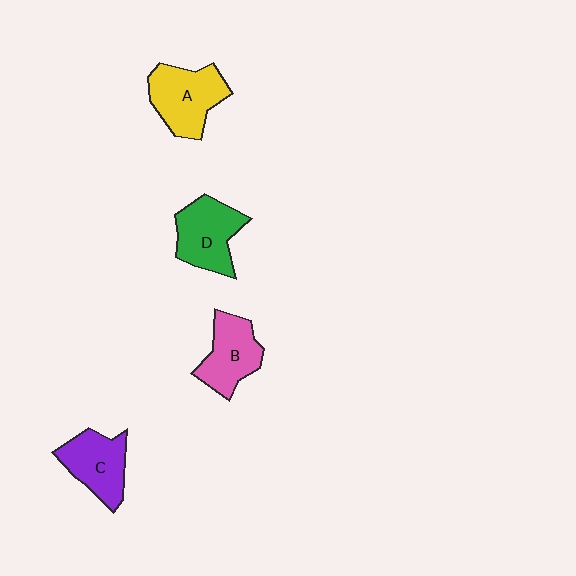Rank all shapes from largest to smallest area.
From largest to smallest: A (yellow), D (green), C (purple), B (pink).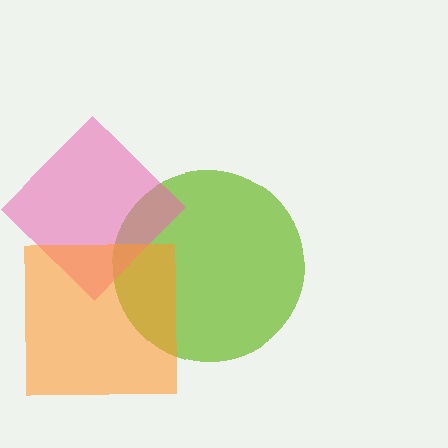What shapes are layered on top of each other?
The layered shapes are: a lime circle, a pink diamond, an orange square.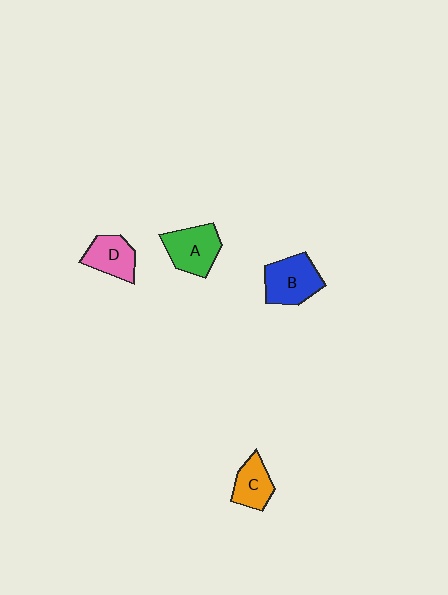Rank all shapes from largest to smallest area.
From largest to smallest: B (blue), A (green), D (pink), C (orange).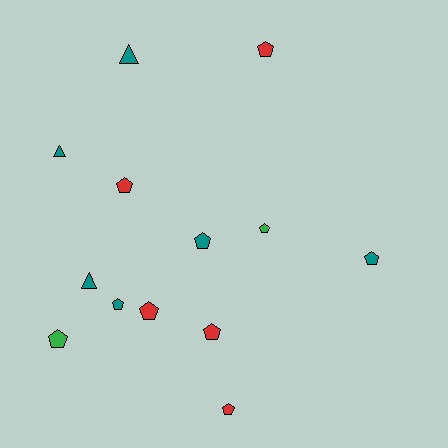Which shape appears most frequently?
Pentagon, with 10 objects.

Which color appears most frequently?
Teal, with 6 objects.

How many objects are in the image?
There are 13 objects.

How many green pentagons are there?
There are 2 green pentagons.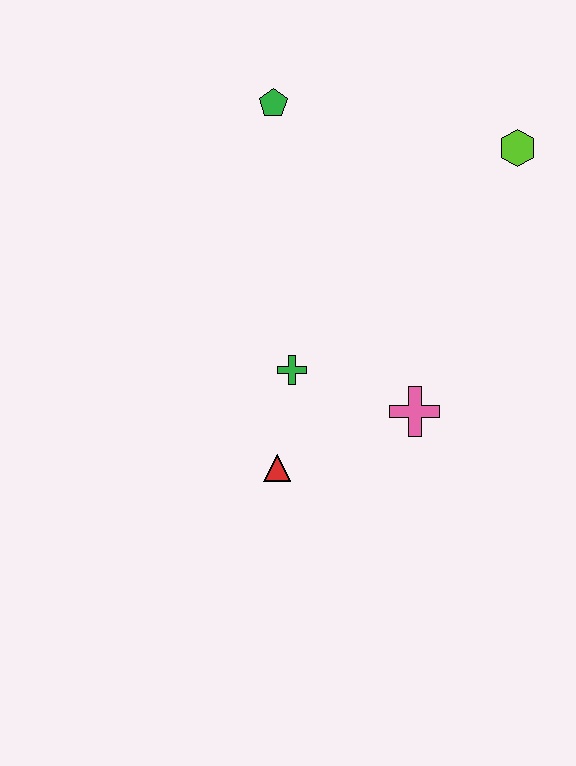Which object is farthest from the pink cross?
The green pentagon is farthest from the pink cross.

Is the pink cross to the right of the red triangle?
Yes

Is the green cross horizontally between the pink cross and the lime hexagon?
No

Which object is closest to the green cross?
The red triangle is closest to the green cross.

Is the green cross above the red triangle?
Yes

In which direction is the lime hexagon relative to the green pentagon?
The lime hexagon is to the right of the green pentagon.